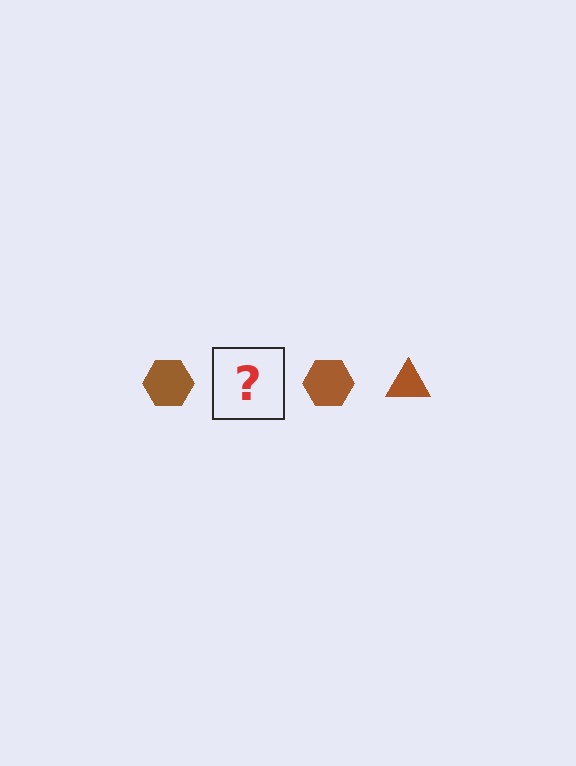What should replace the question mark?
The question mark should be replaced with a brown triangle.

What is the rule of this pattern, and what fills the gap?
The rule is that the pattern cycles through hexagon, triangle shapes in brown. The gap should be filled with a brown triangle.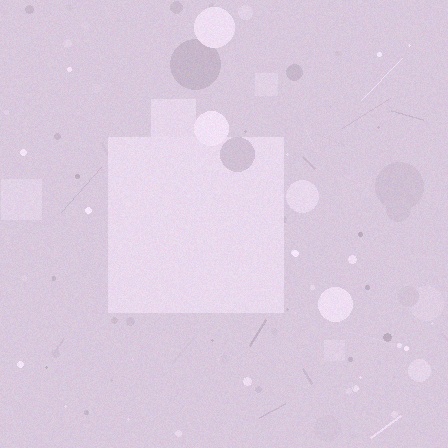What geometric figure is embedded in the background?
A square is embedded in the background.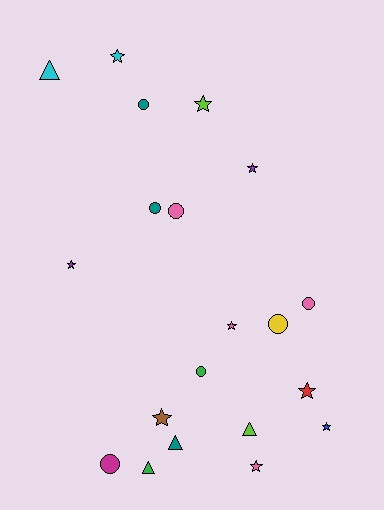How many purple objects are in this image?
There are 2 purple objects.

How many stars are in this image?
There are 9 stars.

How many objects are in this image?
There are 20 objects.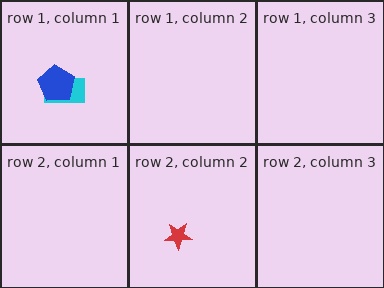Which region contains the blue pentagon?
The row 1, column 1 region.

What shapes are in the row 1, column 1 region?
The cyan rectangle, the blue pentagon.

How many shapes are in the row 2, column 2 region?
1.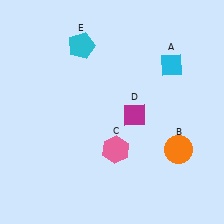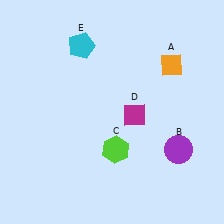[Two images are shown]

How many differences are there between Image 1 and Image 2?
There are 3 differences between the two images.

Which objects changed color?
A changed from cyan to orange. B changed from orange to purple. C changed from pink to lime.